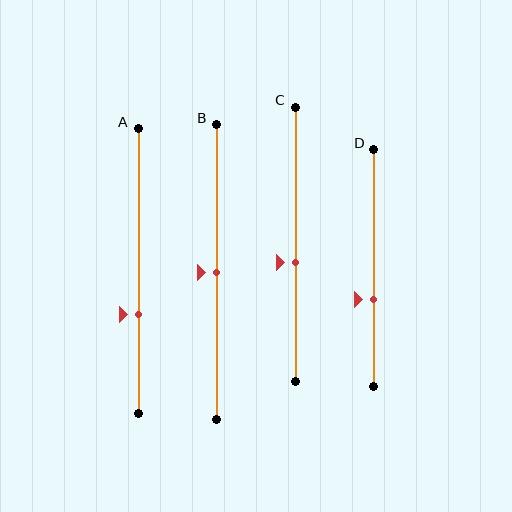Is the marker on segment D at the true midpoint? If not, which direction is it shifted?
No, the marker on segment D is shifted downward by about 13% of the segment length.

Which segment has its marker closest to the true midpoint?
Segment B has its marker closest to the true midpoint.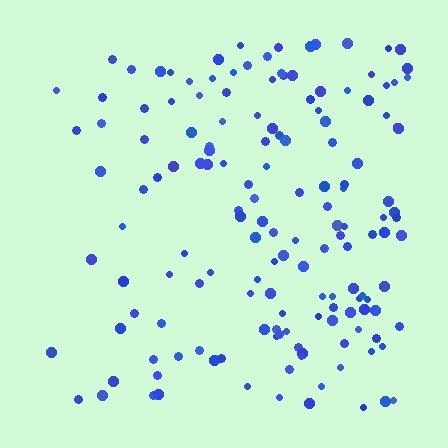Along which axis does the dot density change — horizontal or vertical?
Horizontal.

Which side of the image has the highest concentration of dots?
The right.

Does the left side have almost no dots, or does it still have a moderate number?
Still a moderate number, just noticeably fewer than the right.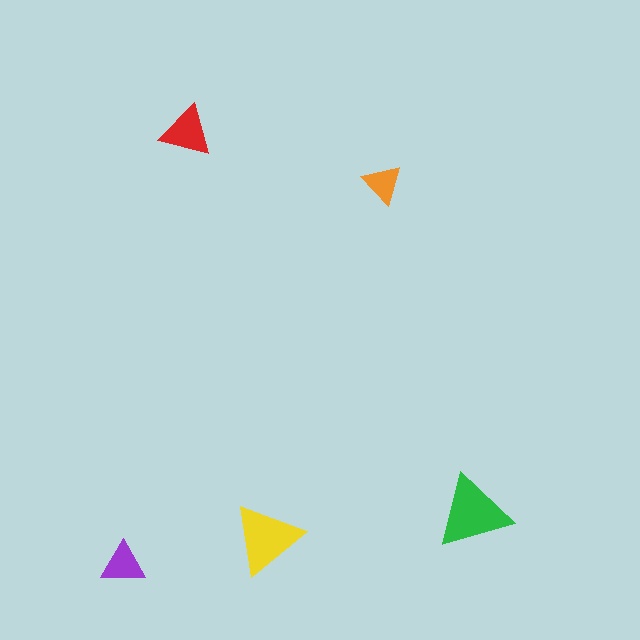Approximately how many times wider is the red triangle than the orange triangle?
About 1.5 times wider.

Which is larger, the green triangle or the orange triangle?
The green one.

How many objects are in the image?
There are 5 objects in the image.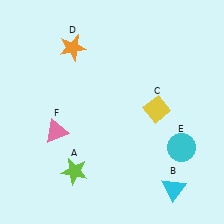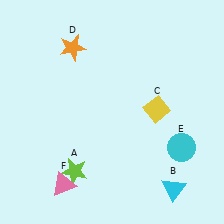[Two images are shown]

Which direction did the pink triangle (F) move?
The pink triangle (F) moved down.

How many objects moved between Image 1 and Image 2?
1 object moved between the two images.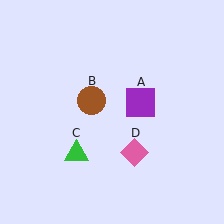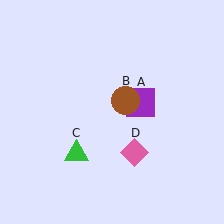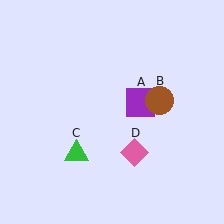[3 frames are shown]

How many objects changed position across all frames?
1 object changed position: brown circle (object B).